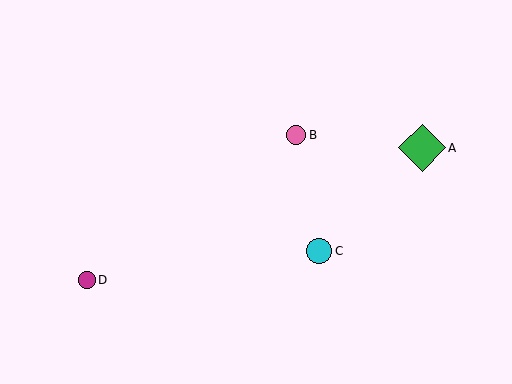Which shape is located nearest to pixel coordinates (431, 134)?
The green diamond (labeled A) at (422, 148) is nearest to that location.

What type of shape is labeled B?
Shape B is a pink circle.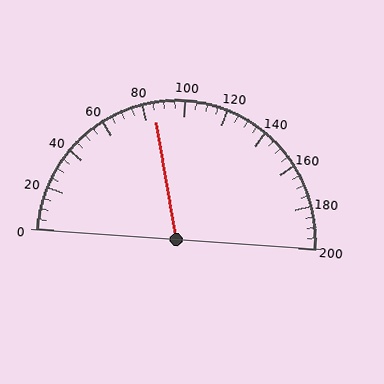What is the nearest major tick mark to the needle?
The nearest major tick mark is 80.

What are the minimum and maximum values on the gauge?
The gauge ranges from 0 to 200.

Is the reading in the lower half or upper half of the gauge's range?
The reading is in the lower half of the range (0 to 200).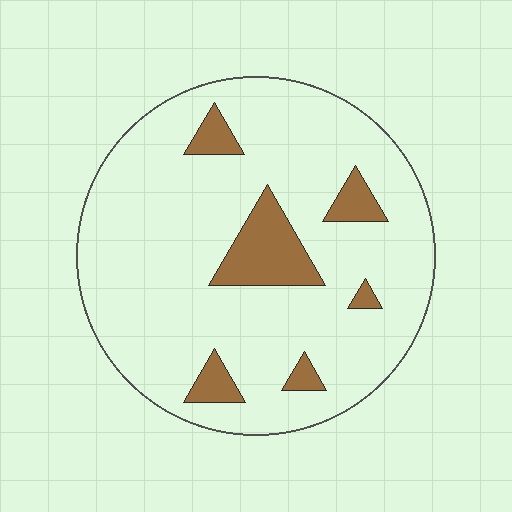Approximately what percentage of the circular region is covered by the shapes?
Approximately 15%.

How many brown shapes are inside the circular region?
6.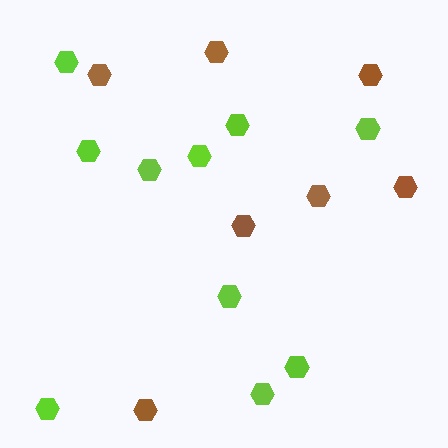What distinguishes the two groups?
There are 2 groups: one group of lime hexagons (10) and one group of brown hexagons (7).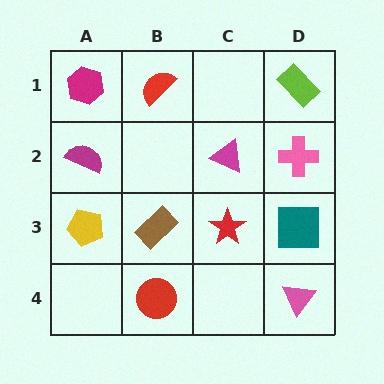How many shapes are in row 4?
2 shapes.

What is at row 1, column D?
A lime rectangle.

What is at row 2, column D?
A pink cross.